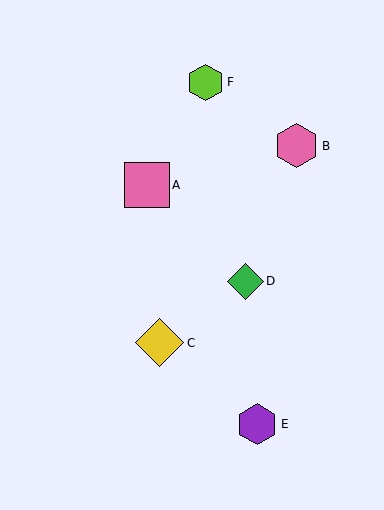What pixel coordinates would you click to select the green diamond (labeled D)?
Click at (245, 281) to select the green diamond D.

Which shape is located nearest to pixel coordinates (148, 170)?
The pink square (labeled A) at (147, 185) is nearest to that location.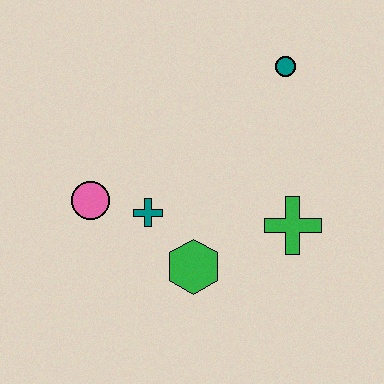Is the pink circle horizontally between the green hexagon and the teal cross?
No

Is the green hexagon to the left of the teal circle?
Yes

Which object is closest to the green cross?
The green hexagon is closest to the green cross.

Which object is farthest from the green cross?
The pink circle is farthest from the green cross.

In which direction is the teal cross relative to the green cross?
The teal cross is to the left of the green cross.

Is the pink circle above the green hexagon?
Yes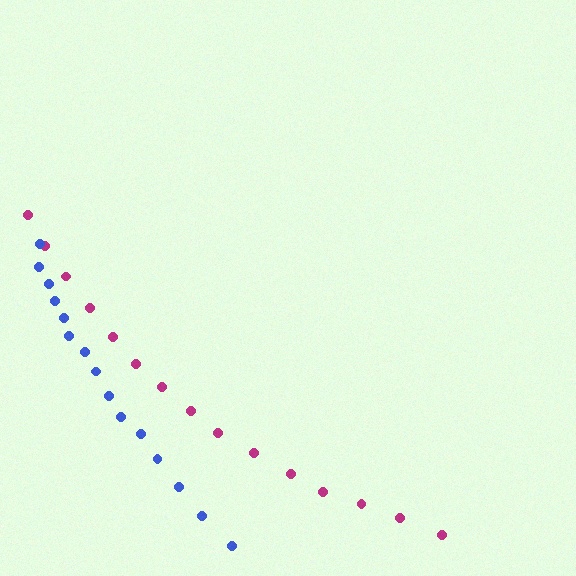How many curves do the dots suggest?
There are 2 distinct paths.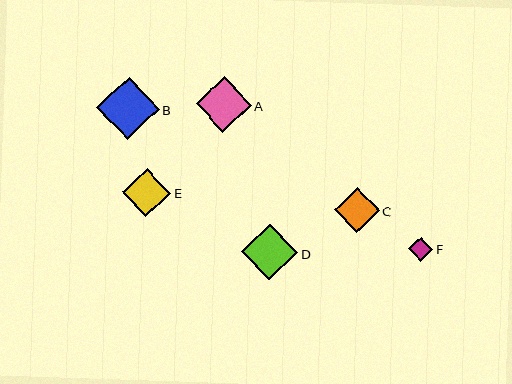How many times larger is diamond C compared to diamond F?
Diamond C is approximately 1.9 times the size of diamond F.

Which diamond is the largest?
Diamond B is the largest with a size of approximately 62 pixels.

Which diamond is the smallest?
Diamond F is the smallest with a size of approximately 24 pixels.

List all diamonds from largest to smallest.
From largest to smallest: B, D, A, E, C, F.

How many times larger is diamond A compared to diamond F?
Diamond A is approximately 2.3 times the size of diamond F.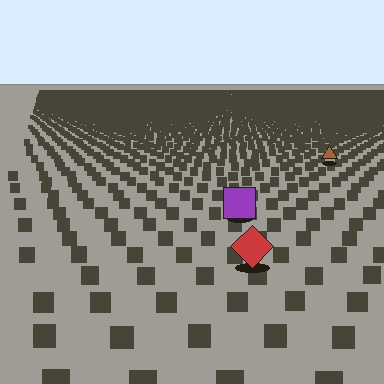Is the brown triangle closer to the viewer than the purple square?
No. The purple square is closer — you can tell from the texture gradient: the ground texture is coarser near it.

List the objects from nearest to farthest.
From nearest to farthest: the red diamond, the purple square, the brown triangle.